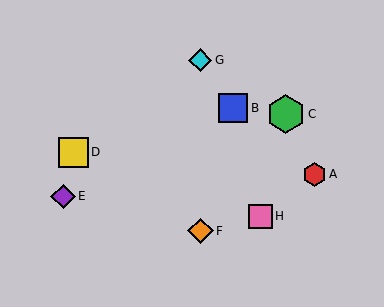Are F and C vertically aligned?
No, F is at x≈200 and C is at x≈286.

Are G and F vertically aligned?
Yes, both are at x≈200.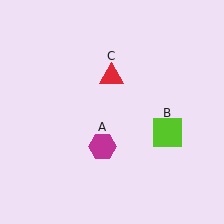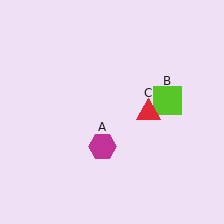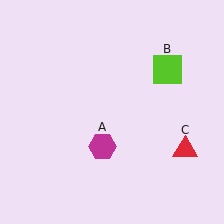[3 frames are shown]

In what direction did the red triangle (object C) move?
The red triangle (object C) moved down and to the right.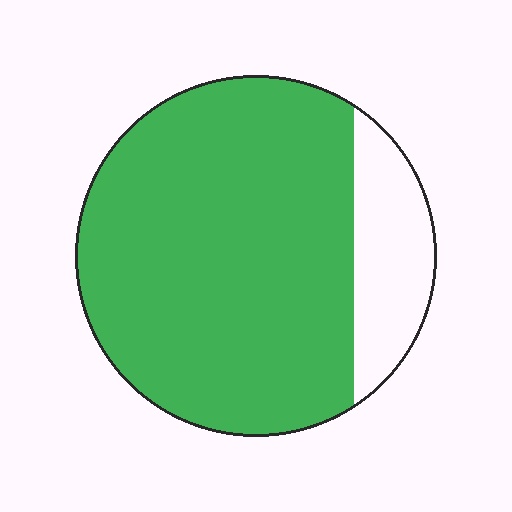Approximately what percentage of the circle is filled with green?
Approximately 85%.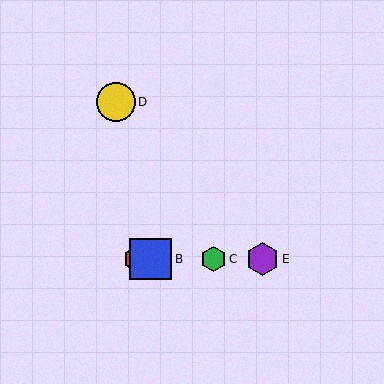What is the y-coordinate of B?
Object B is at y≈259.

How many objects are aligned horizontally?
4 objects (A, B, C, E) are aligned horizontally.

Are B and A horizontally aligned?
Yes, both are at y≈259.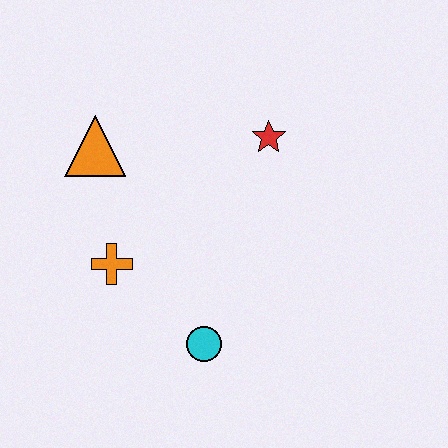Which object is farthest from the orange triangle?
The cyan circle is farthest from the orange triangle.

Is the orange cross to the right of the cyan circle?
No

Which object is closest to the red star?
The orange triangle is closest to the red star.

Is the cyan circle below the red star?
Yes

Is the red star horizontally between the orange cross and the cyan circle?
No